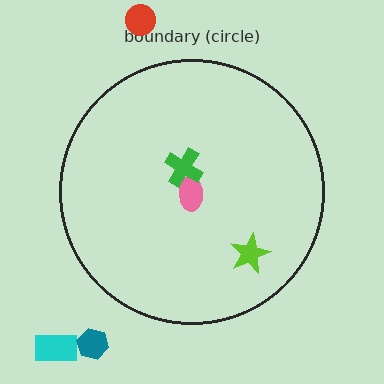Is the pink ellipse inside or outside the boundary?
Inside.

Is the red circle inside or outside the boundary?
Outside.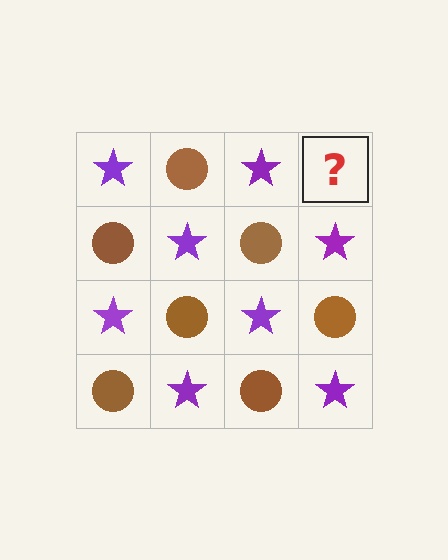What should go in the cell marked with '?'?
The missing cell should contain a brown circle.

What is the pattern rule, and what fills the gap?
The rule is that it alternates purple star and brown circle in a checkerboard pattern. The gap should be filled with a brown circle.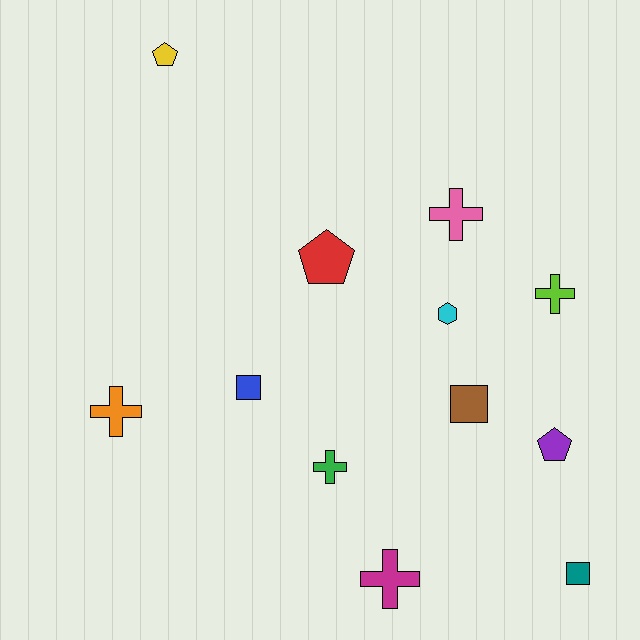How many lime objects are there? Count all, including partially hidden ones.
There is 1 lime object.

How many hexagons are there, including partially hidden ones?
There is 1 hexagon.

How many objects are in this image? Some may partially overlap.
There are 12 objects.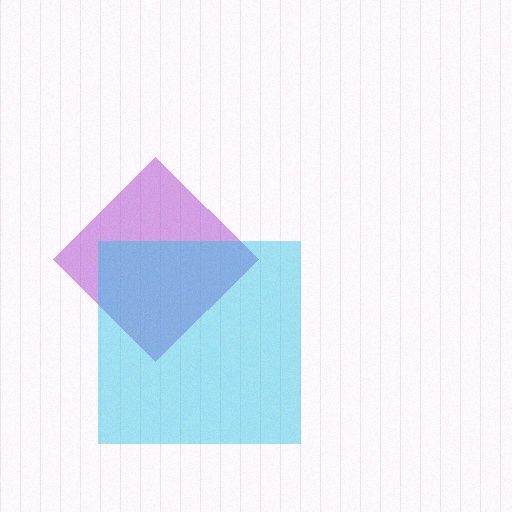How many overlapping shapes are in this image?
There are 2 overlapping shapes in the image.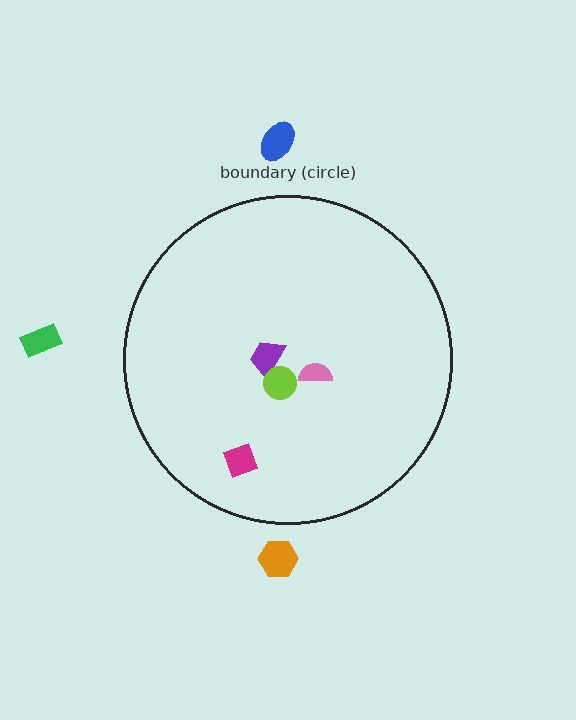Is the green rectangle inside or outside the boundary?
Outside.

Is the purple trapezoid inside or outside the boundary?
Inside.